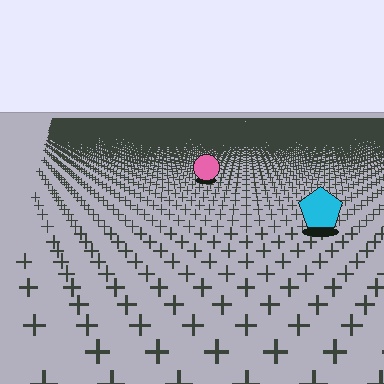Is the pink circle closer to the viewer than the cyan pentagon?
No. The cyan pentagon is closer — you can tell from the texture gradient: the ground texture is coarser near it.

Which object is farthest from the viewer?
The pink circle is farthest from the viewer. It appears smaller and the ground texture around it is denser.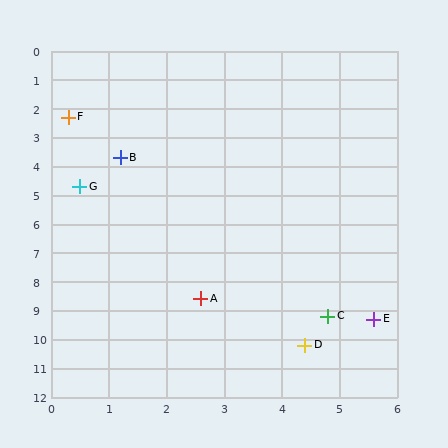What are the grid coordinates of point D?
Point D is at approximately (4.4, 10.2).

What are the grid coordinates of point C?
Point C is at approximately (4.8, 9.2).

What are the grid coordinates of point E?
Point E is at approximately (5.6, 9.3).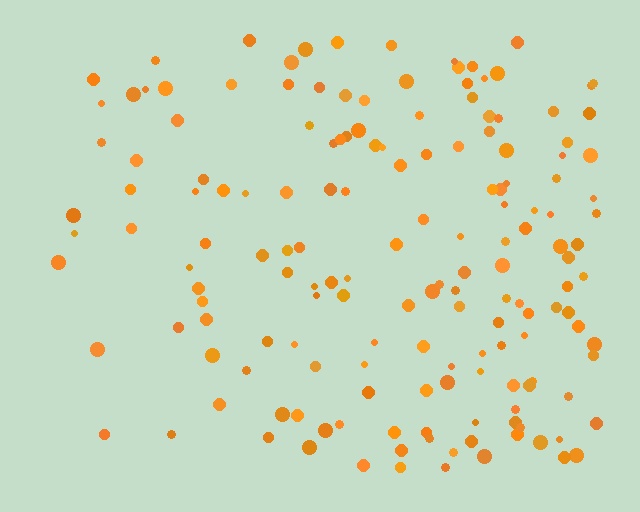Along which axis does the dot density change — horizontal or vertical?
Horizontal.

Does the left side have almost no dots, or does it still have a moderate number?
Still a moderate number, just noticeably fewer than the right.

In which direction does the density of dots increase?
From left to right, with the right side densest.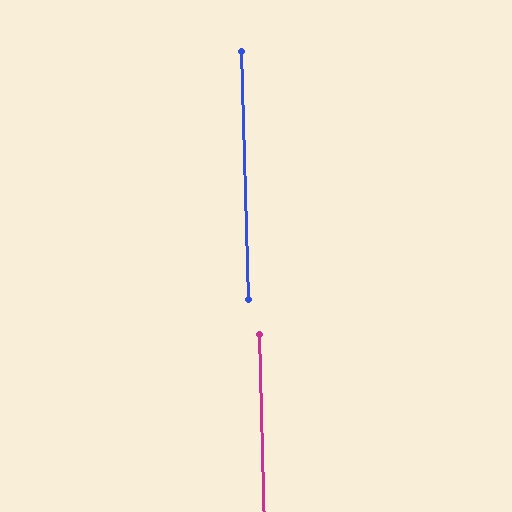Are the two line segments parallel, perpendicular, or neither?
Parallel — their directions differ by only 0.4°.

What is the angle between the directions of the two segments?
Approximately 0 degrees.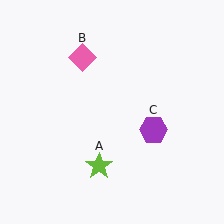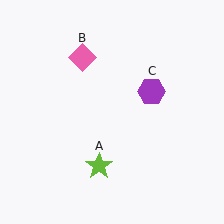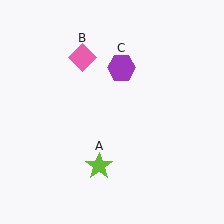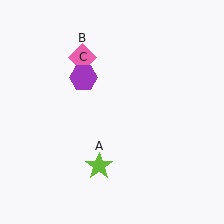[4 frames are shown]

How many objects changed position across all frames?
1 object changed position: purple hexagon (object C).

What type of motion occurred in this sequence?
The purple hexagon (object C) rotated counterclockwise around the center of the scene.